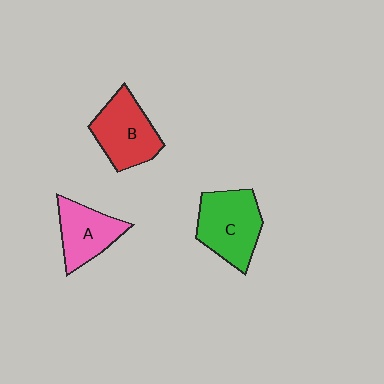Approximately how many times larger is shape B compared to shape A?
Approximately 1.2 times.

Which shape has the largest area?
Shape C (green).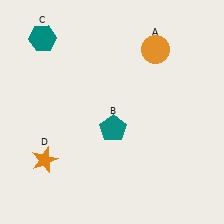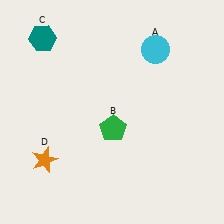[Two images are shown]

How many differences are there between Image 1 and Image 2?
There are 2 differences between the two images.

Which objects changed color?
A changed from orange to cyan. B changed from teal to green.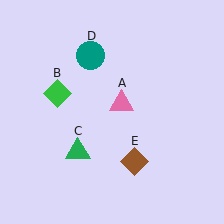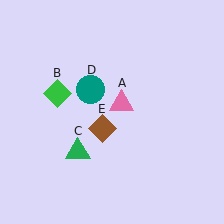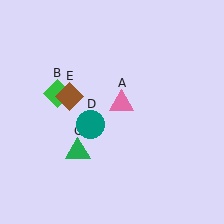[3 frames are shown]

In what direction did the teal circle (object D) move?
The teal circle (object D) moved down.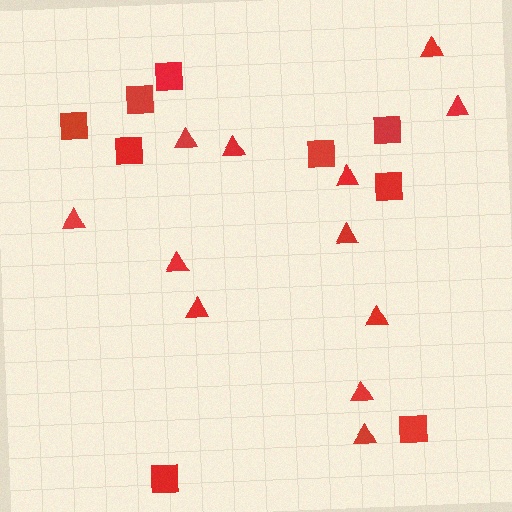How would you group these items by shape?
There are 2 groups: one group of triangles (12) and one group of squares (9).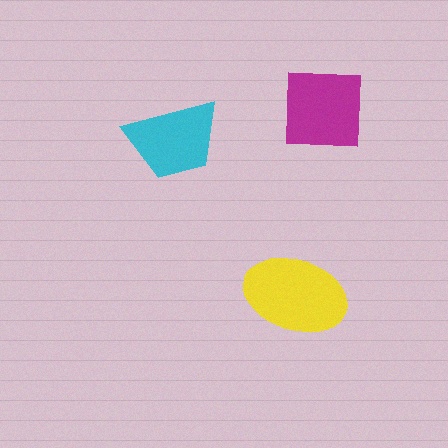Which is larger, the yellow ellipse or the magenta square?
The yellow ellipse.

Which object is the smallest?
The cyan trapezoid.